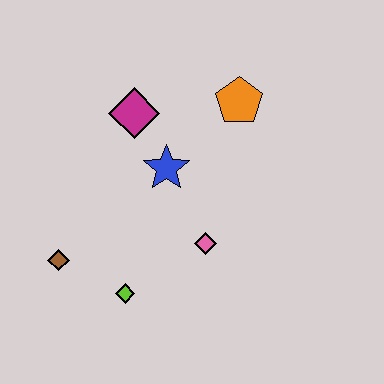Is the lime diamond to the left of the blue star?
Yes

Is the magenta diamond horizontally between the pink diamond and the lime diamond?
Yes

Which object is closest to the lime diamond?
The brown diamond is closest to the lime diamond.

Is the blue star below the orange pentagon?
Yes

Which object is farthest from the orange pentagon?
The brown diamond is farthest from the orange pentagon.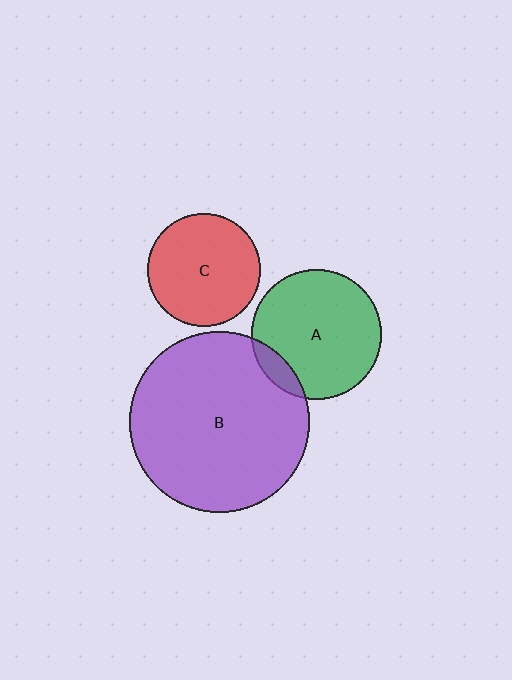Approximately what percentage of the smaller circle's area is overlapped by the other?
Approximately 10%.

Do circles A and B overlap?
Yes.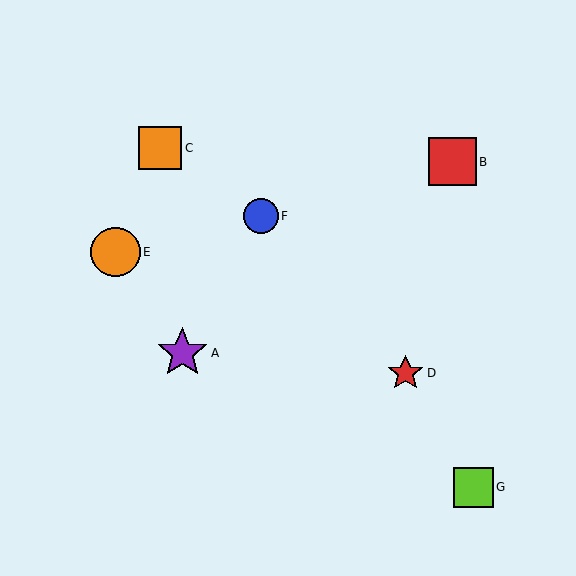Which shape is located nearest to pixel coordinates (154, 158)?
The orange square (labeled C) at (160, 148) is nearest to that location.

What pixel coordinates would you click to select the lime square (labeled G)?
Click at (473, 487) to select the lime square G.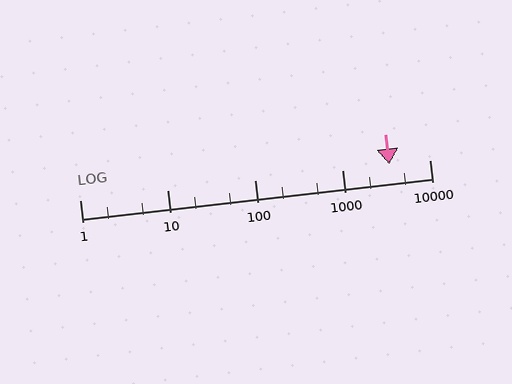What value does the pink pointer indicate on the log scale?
The pointer indicates approximately 3500.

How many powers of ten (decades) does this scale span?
The scale spans 4 decades, from 1 to 10000.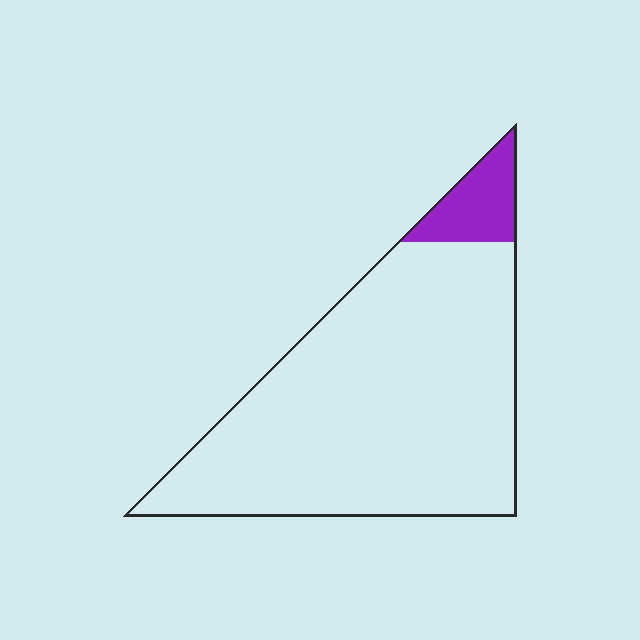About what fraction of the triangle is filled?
About one tenth (1/10).